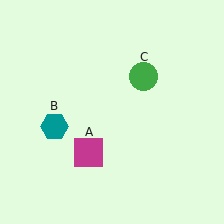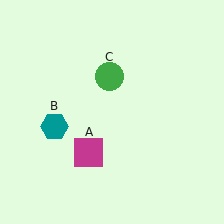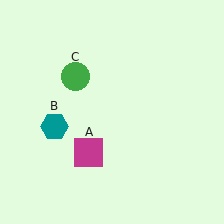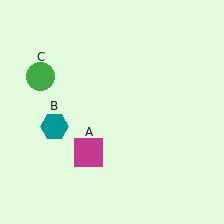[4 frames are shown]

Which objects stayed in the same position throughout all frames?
Magenta square (object A) and teal hexagon (object B) remained stationary.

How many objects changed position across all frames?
1 object changed position: green circle (object C).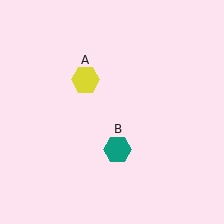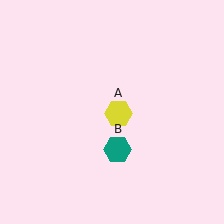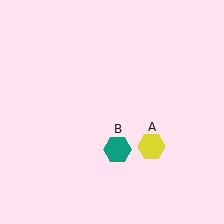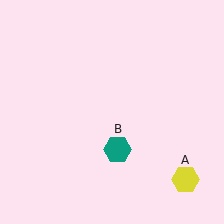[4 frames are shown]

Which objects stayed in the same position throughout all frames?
Teal hexagon (object B) remained stationary.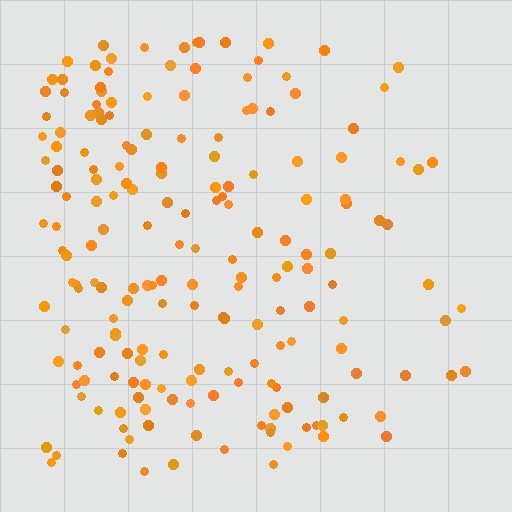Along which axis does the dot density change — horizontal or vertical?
Horizontal.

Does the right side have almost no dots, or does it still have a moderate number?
Still a moderate number, just noticeably fewer than the left.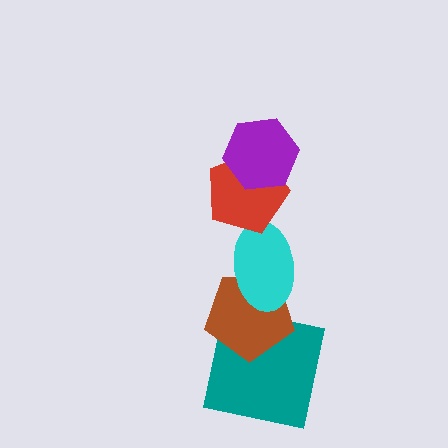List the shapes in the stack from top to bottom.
From top to bottom: the purple hexagon, the red pentagon, the cyan ellipse, the brown pentagon, the teal square.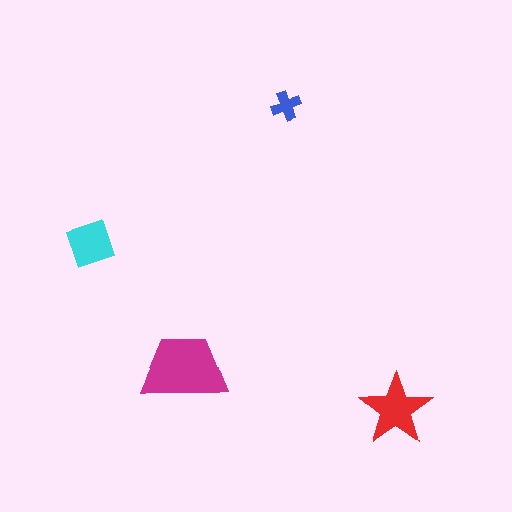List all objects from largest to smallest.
The magenta trapezoid, the red star, the cyan square, the blue cross.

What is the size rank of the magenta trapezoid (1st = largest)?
1st.